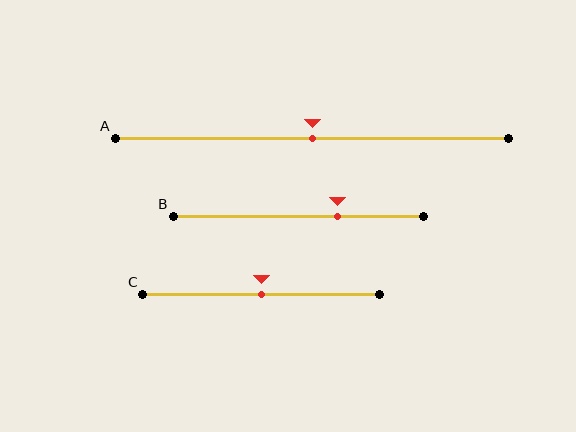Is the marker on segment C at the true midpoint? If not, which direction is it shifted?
Yes, the marker on segment C is at the true midpoint.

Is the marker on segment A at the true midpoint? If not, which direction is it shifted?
Yes, the marker on segment A is at the true midpoint.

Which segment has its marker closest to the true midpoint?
Segment A has its marker closest to the true midpoint.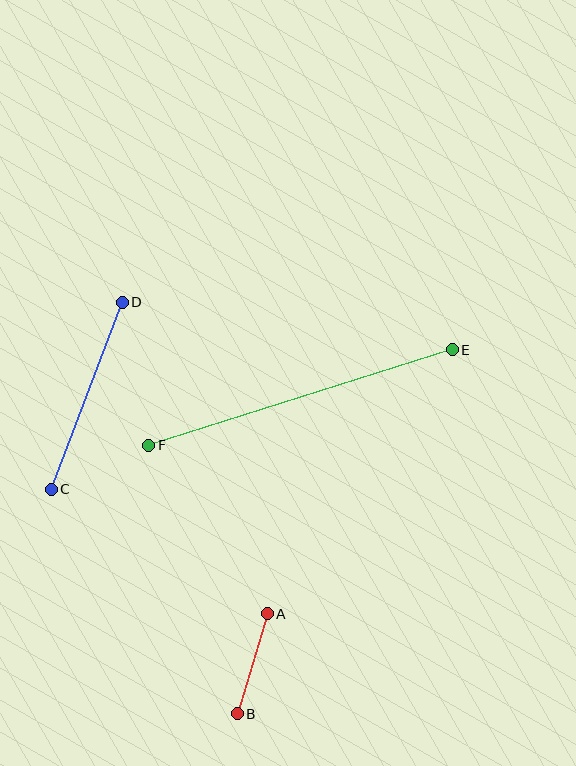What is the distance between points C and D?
The distance is approximately 200 pixels.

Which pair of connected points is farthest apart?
Points E and F are farthest apart.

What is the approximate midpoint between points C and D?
The midpoint is at approximately (87, 396) pixels.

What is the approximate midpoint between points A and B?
The midpoint is at approximately (252, 664) pixels.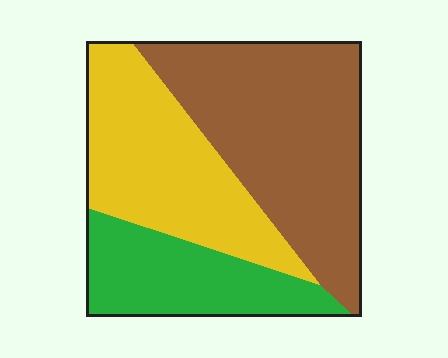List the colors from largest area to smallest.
From largest to smallest: brown, yellow, green.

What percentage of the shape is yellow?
Yellow takes up between a sixth and a third of the shape.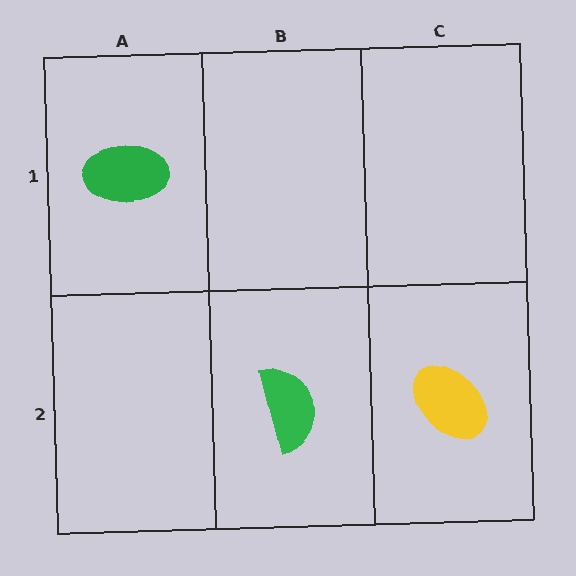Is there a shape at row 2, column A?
No, that cell is empty.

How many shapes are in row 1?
1 shape.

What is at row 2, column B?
A green semicircle.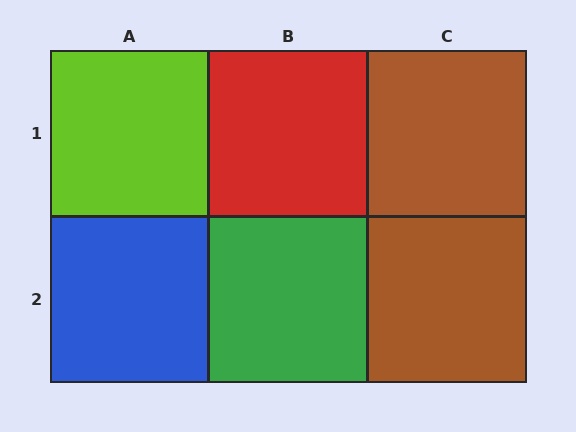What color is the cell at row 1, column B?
Red.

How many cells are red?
1 cell is red.